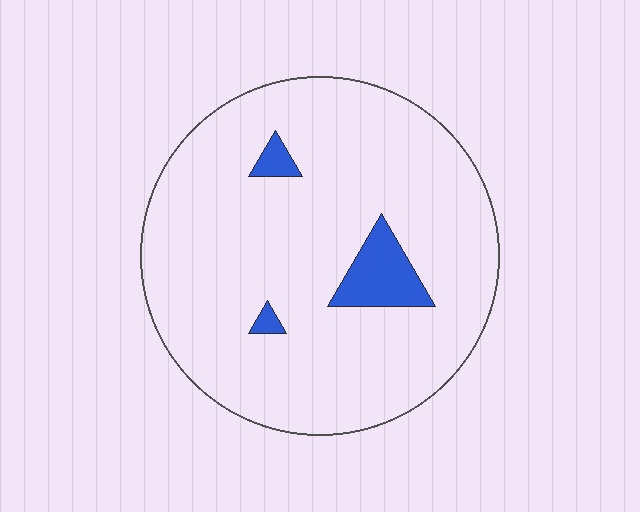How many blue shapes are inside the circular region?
3.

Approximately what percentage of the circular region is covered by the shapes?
Approximately 5%.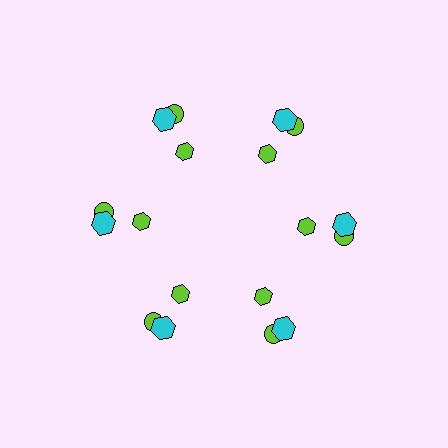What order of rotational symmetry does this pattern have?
This pattern has 6-fold rotational symmetry.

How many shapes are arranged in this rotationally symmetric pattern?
There are 18 shapes, arranged in 6 groups of 3.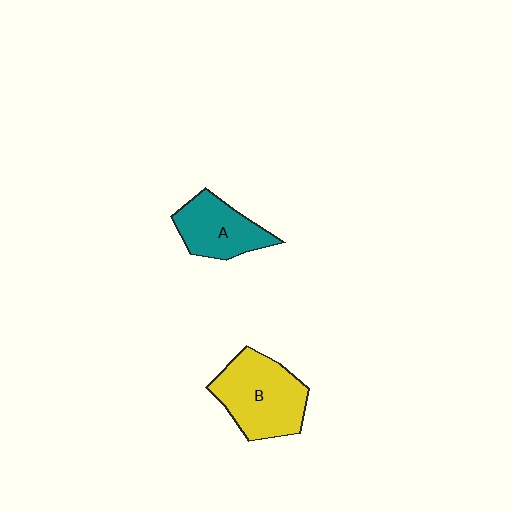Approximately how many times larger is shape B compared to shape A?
Approximately 1.4 times.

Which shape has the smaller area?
Shape A (teal).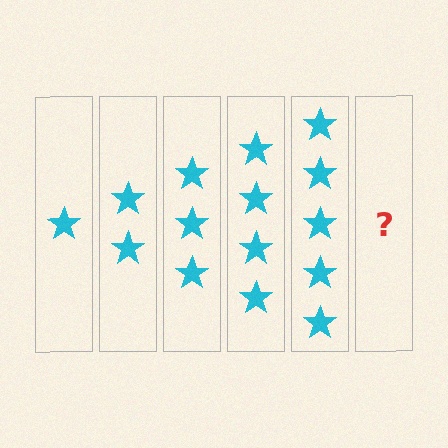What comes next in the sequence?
The next element should be 6 stars.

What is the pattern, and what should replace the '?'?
The pattern is that each step adds one more star. The '?' should be 6 stars.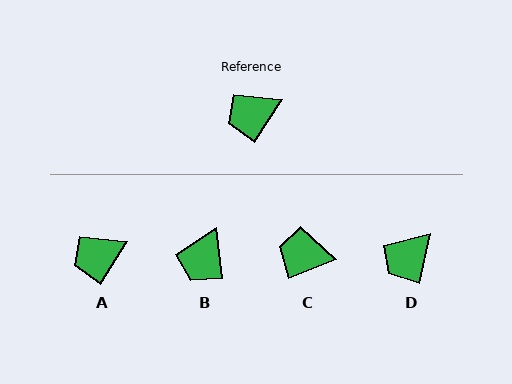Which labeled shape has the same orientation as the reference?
A.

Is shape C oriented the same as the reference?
No, it is off by about 36 degrees.